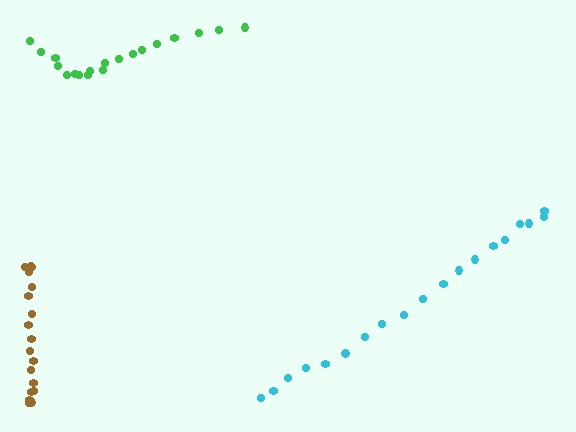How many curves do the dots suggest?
There are 3 distinct paths.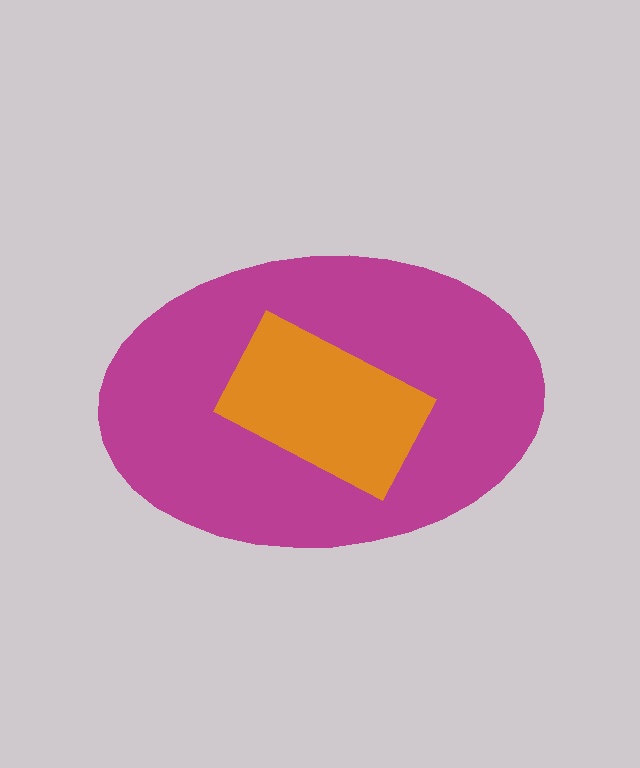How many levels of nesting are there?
2.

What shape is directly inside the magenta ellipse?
The orange rectangle.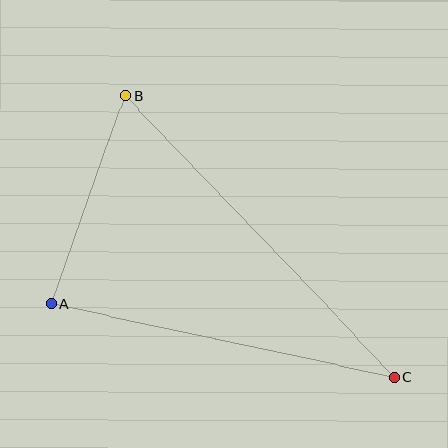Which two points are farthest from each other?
Points B and C are farthest from each other.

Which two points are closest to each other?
Points A and B are closest to each other.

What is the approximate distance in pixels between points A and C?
The distance between A and C is approximately 351 pixels.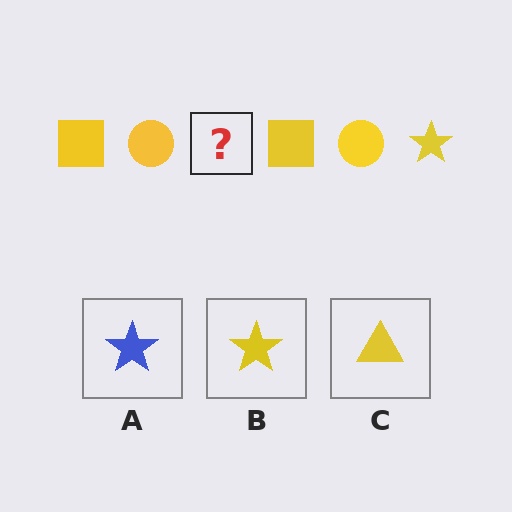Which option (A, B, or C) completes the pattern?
B.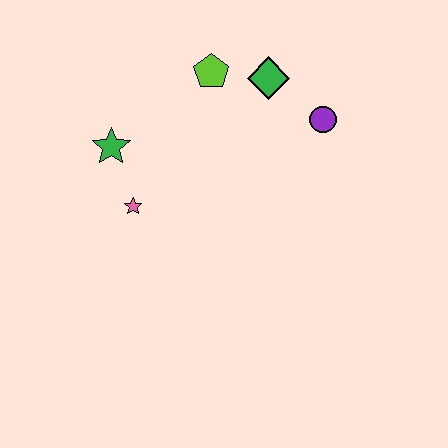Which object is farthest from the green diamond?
The pink star is farthest from the green diamond.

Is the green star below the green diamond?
Yes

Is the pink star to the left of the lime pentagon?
Yes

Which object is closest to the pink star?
The green star is closest to the pink star.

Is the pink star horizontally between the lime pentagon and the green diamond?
No